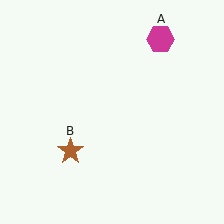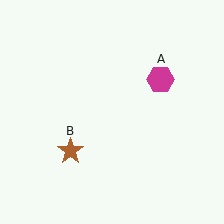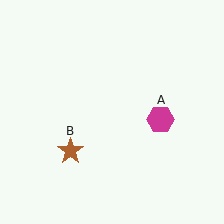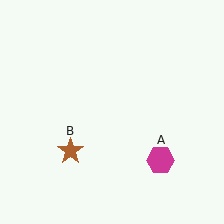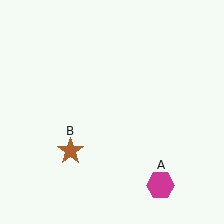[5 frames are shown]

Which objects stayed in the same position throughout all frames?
Brown star (object B) remained stationary.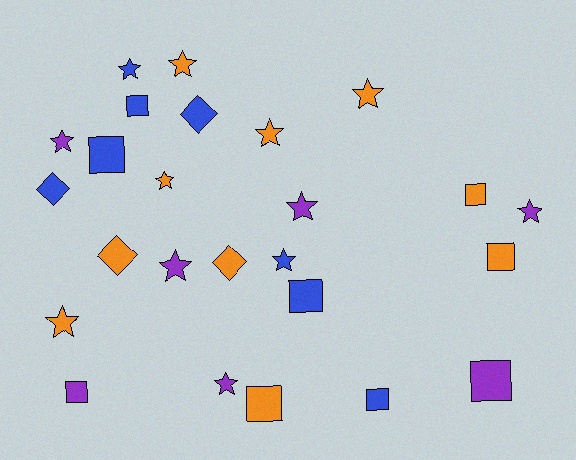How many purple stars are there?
There are 5 purple stars.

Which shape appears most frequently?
Star, with 12 objects.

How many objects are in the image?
There are 25 objects.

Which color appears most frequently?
Orange, with 10 objects.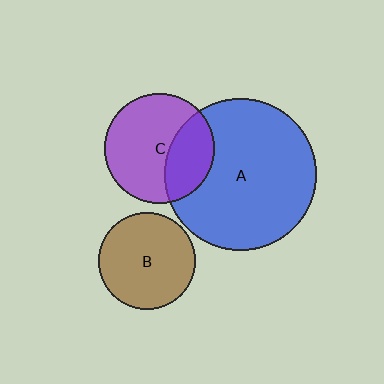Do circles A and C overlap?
Yes.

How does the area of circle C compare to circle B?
Approximately 1.3 times.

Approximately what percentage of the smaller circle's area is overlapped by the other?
Approximately 35%.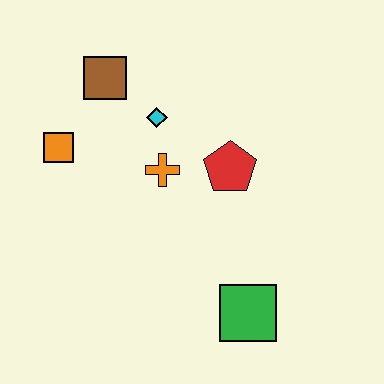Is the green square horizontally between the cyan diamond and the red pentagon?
No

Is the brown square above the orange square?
Yes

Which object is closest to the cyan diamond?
The orange cross is closest to the cyan diamond.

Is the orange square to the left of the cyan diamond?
Yes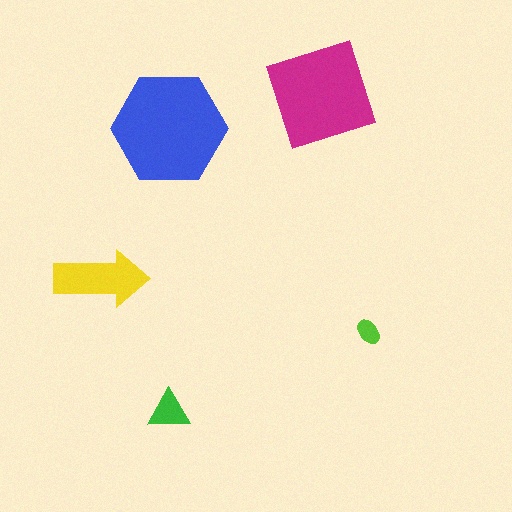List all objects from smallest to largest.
The lime ellipse, the green triangle, the yellow arrow, the magenta diamond, the blue hexagon.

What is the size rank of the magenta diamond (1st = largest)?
2nd.